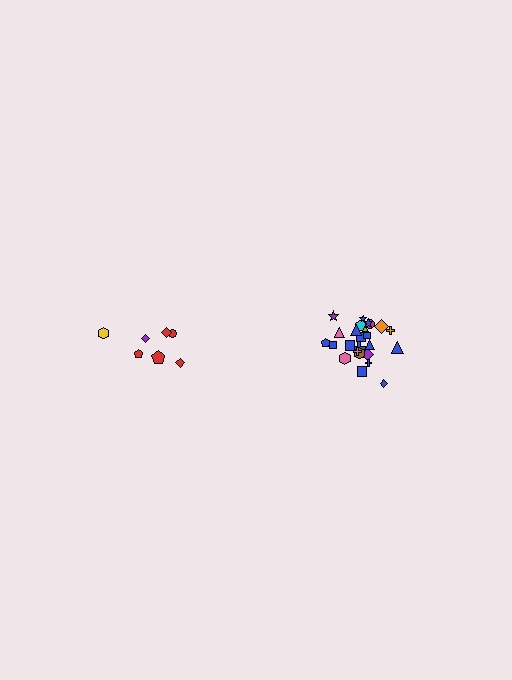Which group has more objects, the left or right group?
The right group.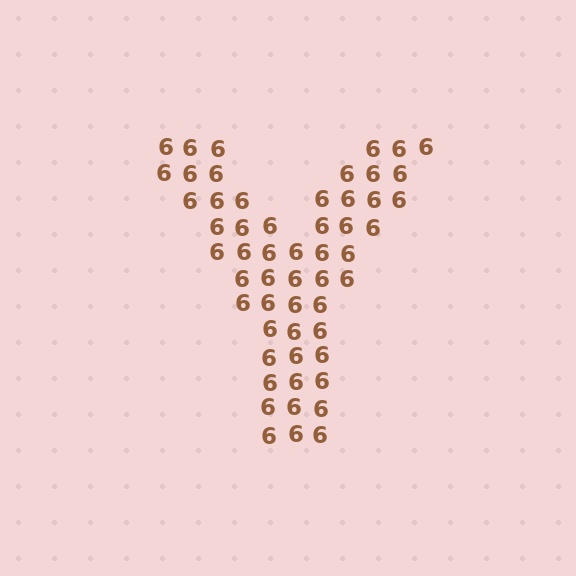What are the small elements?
The small elements are digit 6's.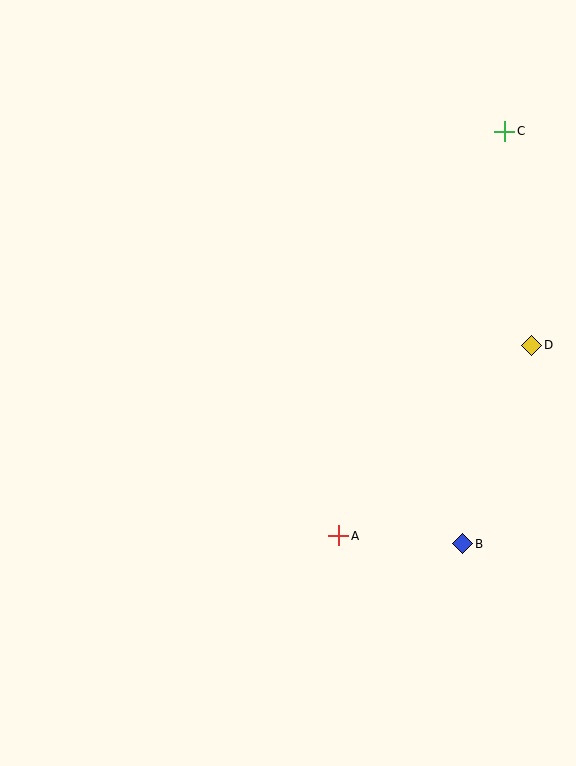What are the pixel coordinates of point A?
Point A is at (339, 536).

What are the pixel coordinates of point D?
Point D is at (532, 345).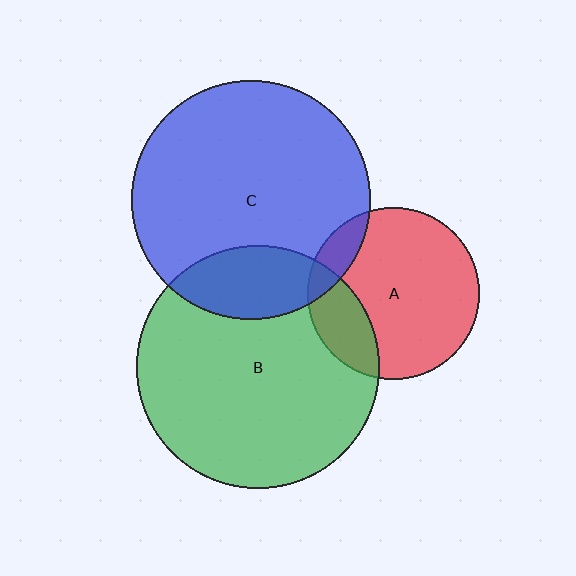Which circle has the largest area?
Circle B (green).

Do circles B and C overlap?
Yes.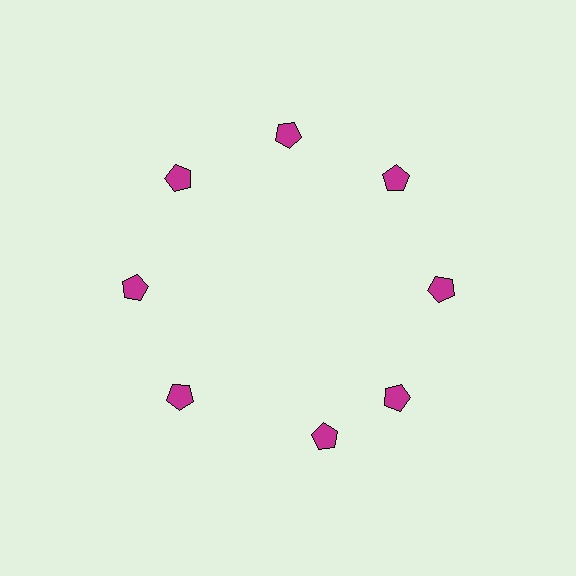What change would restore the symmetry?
The symmetry would be restored by rotating it back into even spacing with its neighbors so that all 8 pentagons sit at equal angles and equal distance from the center.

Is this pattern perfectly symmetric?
No. The 8 magenta pentagons are arranged in a ring, but one element near the 6 o'clock position is rotated out of alignment along the ring, breaking the 8-fold rotational symmetry.